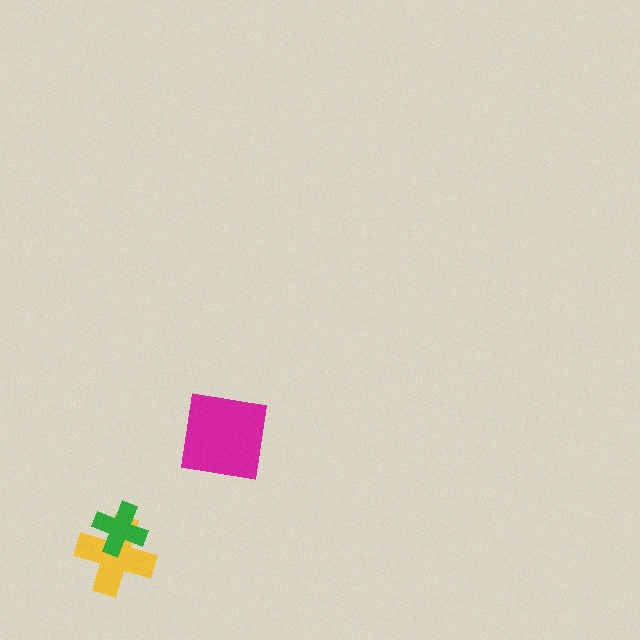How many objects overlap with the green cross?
1 object overlaps with the green cross.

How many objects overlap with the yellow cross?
1 object overlaps with the yellow cross.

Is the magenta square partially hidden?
No, no other shape covers it.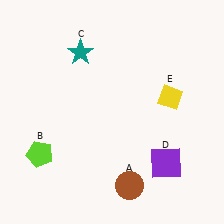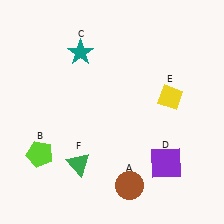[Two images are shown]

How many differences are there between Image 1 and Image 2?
There is 1 difference between the two images.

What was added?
A green triangle (F) was added in Image 2.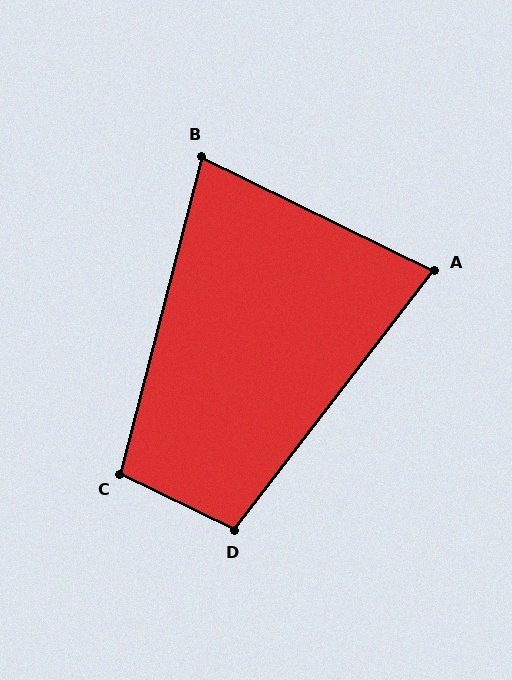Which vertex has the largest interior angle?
D, at approximately 102 degrees.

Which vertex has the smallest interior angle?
B, at approximately 78 degrees.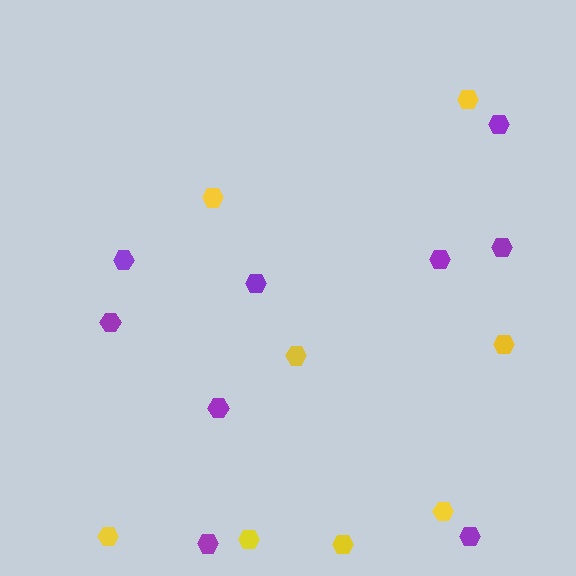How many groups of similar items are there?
There are 2 groups: one group of purple hexagons (9) and one group of yellow hexagons (8).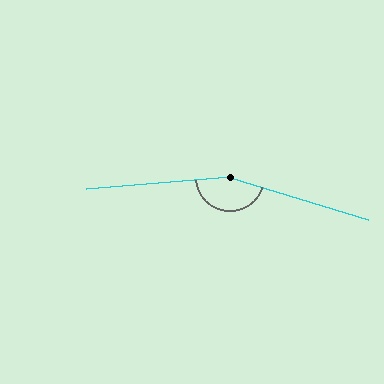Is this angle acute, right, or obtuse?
It is obtuse.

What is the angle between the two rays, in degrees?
Approximately 159 degrees.